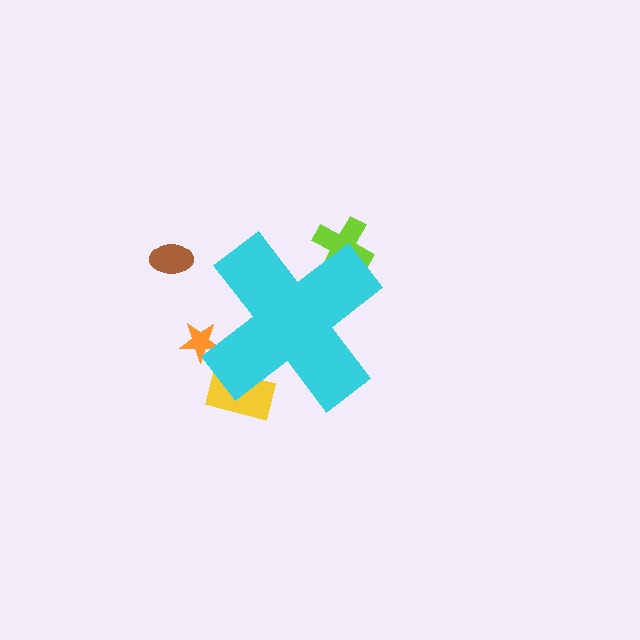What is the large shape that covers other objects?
A cyan cross.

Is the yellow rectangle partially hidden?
Yes, the yellow rectangle is partially hidden behind the cyan cross.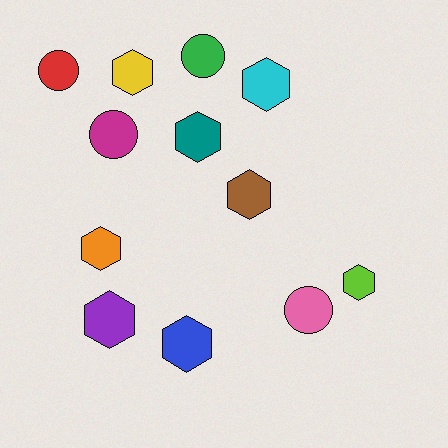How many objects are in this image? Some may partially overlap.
There are 12 objects.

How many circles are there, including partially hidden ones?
There are 4 circles.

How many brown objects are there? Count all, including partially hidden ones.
There is 1 brown object.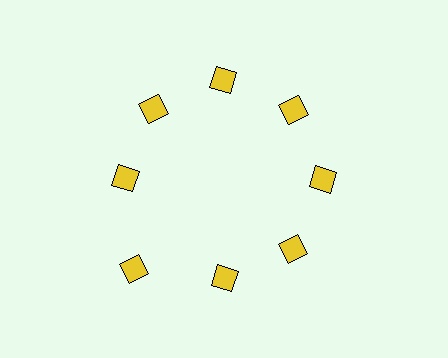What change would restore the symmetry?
The symmetry would be restored by moving it inward, back onto the ring so that all 8 diamonds sit at equal angles and equal distance from the center.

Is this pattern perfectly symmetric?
No. The 8 yellow diamonds are arranged in a ring, but one element near the 8 o'clock position is pushed outward from the center, breaking the 8-fold rotational symmetry.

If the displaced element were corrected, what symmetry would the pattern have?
It would have 8-fold rotational symmetry — the pattern would map onto itself every 45 degrees.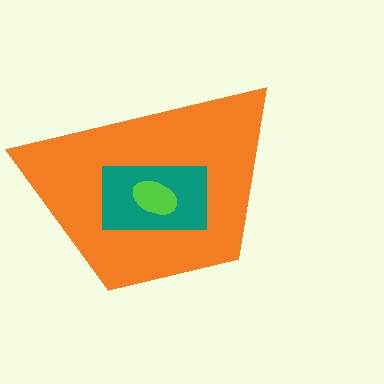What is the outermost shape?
The orange trapezoid.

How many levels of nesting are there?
3.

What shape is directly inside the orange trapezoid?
The teal rectangle.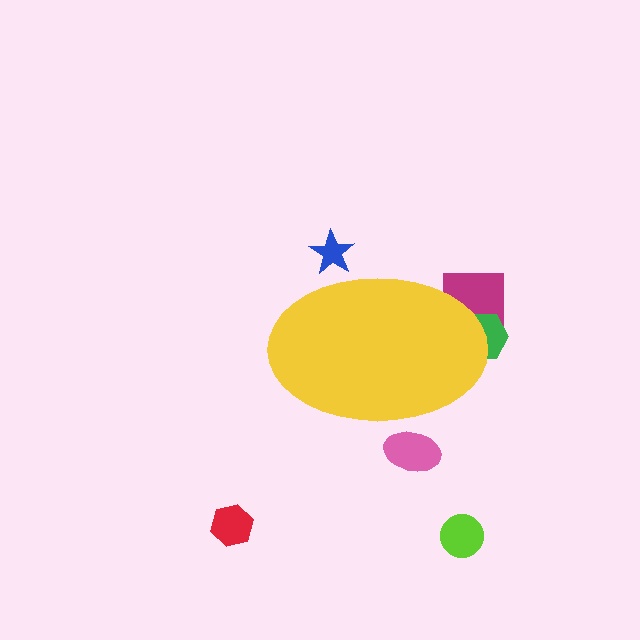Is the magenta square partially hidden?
Yes, the magenta square is partially hidden behind the yellow ellipse.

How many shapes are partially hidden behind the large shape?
4 shapes are partially hidden.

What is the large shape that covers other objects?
A yellow ellipse.